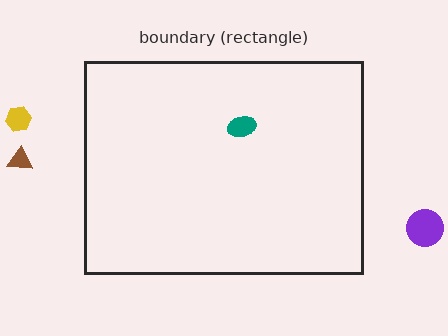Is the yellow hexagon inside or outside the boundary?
Outside.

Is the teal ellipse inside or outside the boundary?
Inside.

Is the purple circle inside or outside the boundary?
Outside.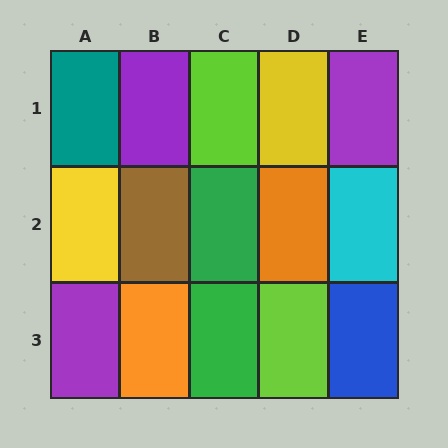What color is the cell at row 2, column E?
Cyan.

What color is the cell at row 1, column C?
Lime.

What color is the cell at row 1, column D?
Yellow.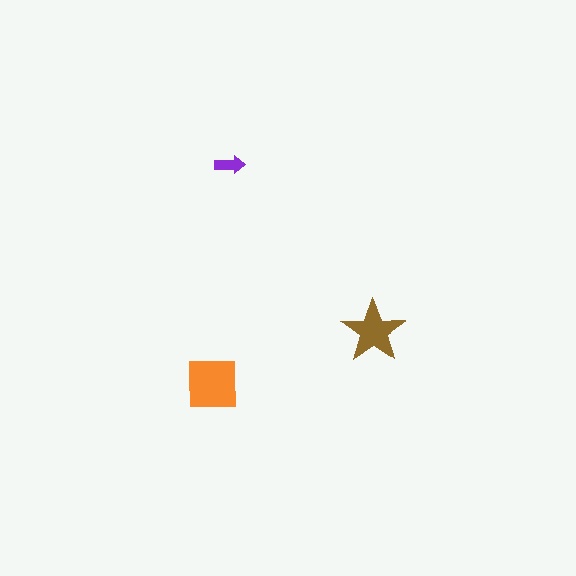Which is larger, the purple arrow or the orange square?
The orange square.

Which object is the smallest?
The purple arrow.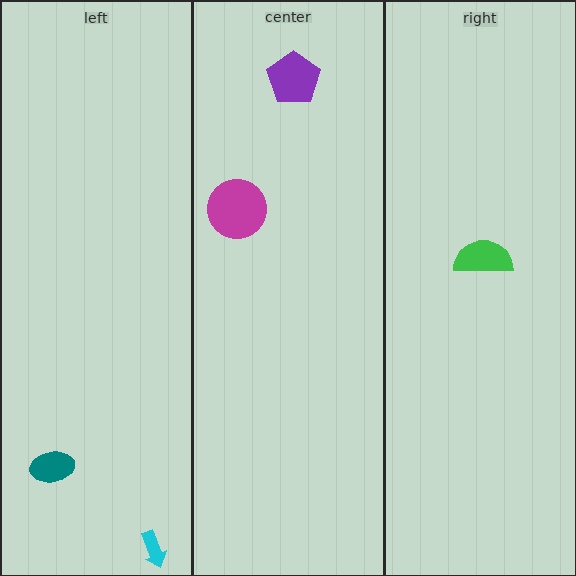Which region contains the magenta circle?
The center region.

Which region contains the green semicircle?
The right region.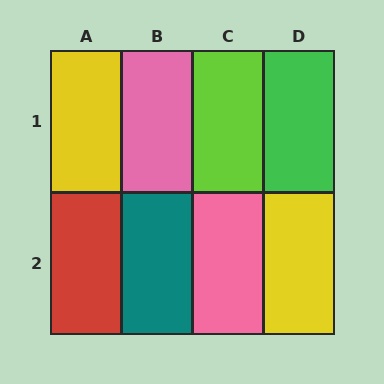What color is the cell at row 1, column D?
Green.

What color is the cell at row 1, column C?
Lime.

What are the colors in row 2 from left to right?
Red, teal, pink, yellow.